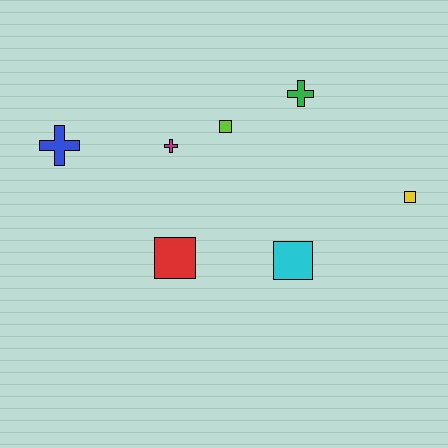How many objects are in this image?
There are 7 objects.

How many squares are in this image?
There are 4 squares.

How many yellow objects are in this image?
There is 1 yellow object.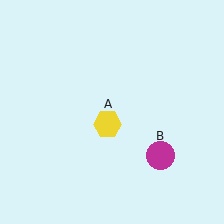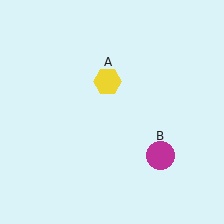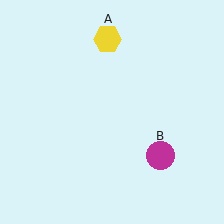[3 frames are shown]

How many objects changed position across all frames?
1 object changed position: yellow hexagon (object A).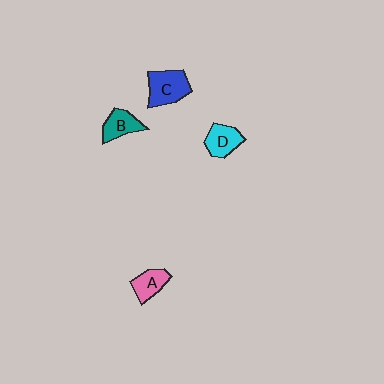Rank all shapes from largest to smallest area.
From largest to smallest: C (blue), D (cyan), B (teal), A (pink).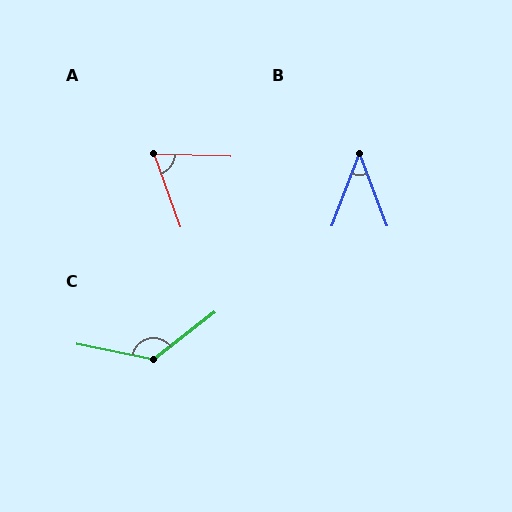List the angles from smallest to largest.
B (42°), A (68°), C (131°).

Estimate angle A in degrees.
Approximately 68 degrees.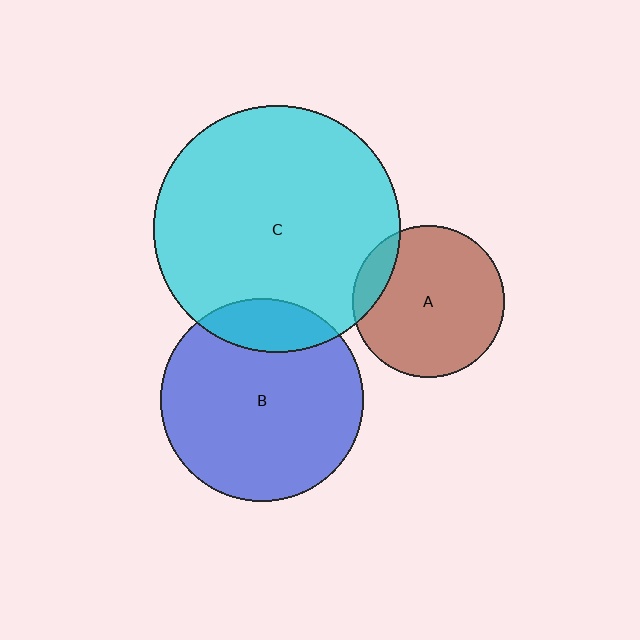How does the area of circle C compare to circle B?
Approximately 1.5 times.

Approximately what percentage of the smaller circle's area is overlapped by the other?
Approximately 15%.